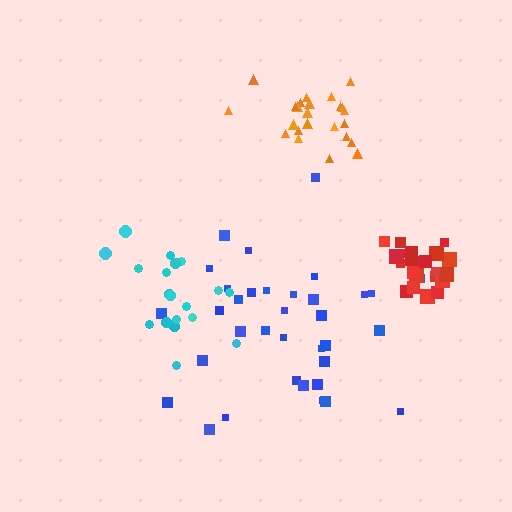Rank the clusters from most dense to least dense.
red, orange, cyan, blue.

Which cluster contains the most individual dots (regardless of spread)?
Blue (35).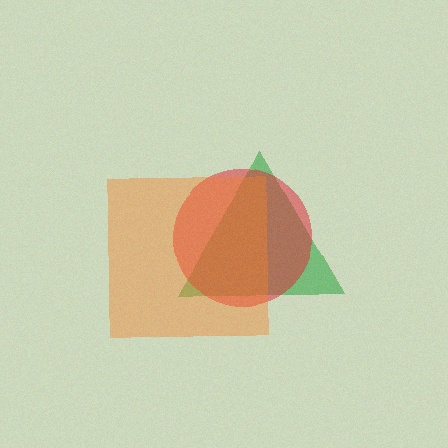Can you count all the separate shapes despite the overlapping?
Yes, there are 3 separate shapes.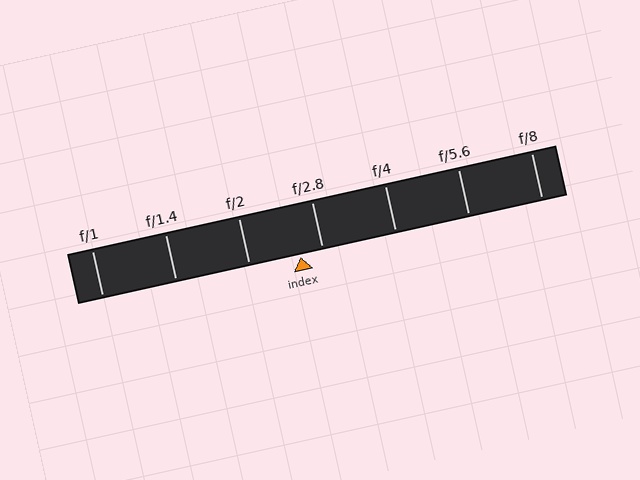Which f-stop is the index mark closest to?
The index mark is closest to f/2.8.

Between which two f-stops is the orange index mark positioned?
The index mark is between f/2 and f/2.8.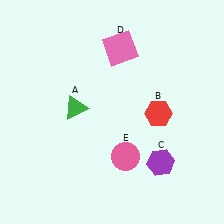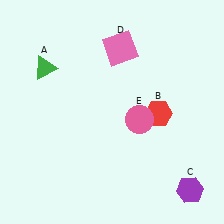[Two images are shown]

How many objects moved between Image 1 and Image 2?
3 objects moved between the two images.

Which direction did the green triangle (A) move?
The green triangle (A) moved up.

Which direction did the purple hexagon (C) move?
The purple hexagon (C) moved right.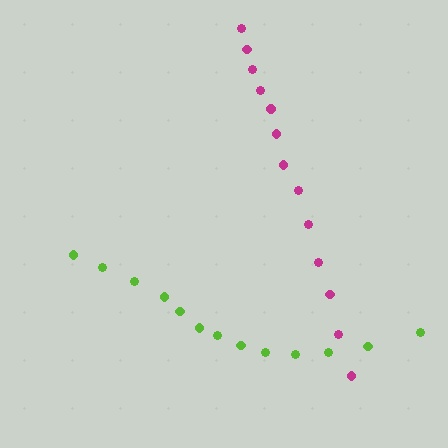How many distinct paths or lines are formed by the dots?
There are 2 distinct paths.